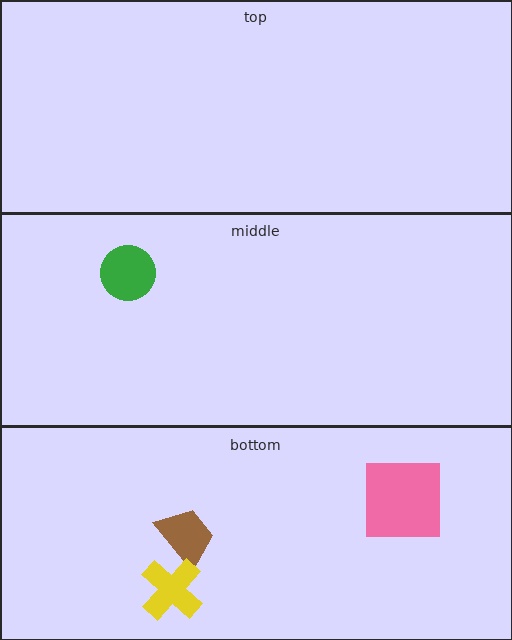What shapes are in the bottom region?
The brown trapezoid, the pink square, the yellow cross.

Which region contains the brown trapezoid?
The bottom region.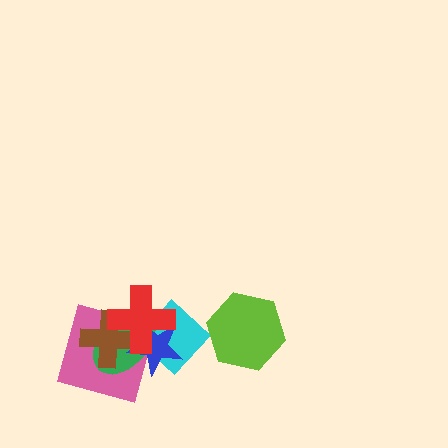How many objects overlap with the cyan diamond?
3 objects overlap with the cyan diamond.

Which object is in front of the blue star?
The red cross is in front of the blue star.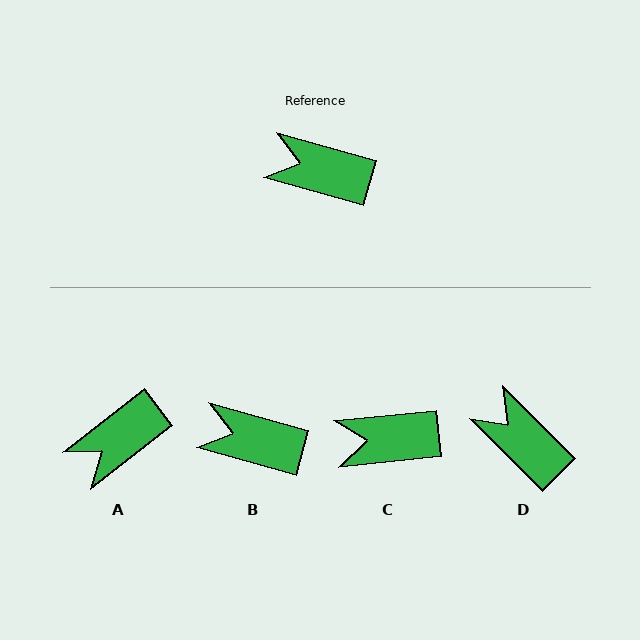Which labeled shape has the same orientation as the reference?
B.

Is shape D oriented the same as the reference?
No, it is off by about 29 degrees.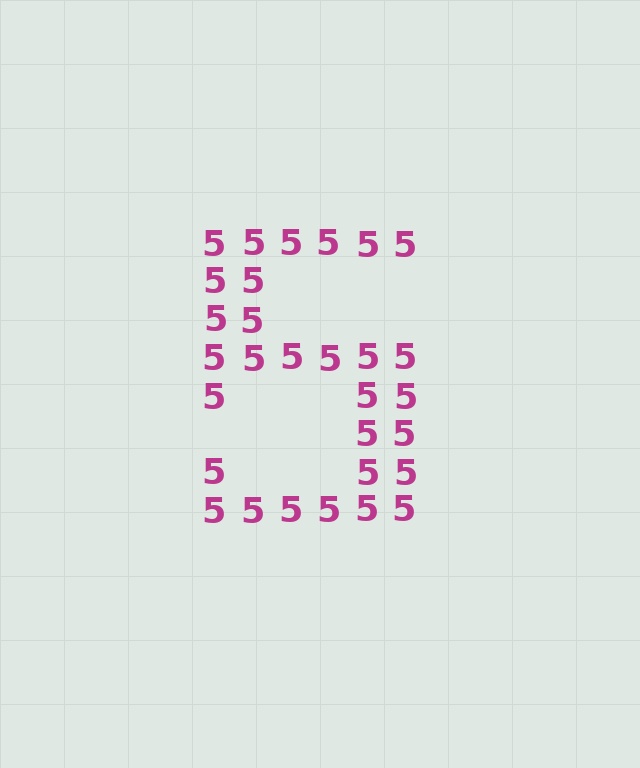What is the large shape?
The large shape is the digit 5.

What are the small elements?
The small elements are digit 5's.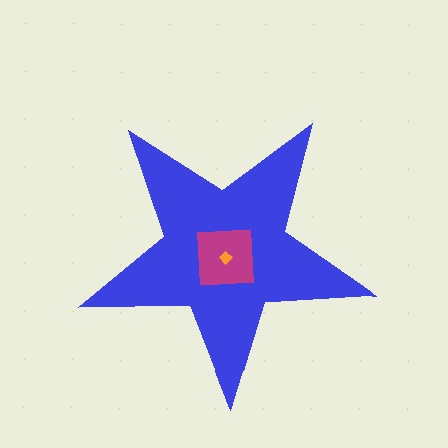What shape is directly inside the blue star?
The magenta square.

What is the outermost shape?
The blue star.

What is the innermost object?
The orange diamond.